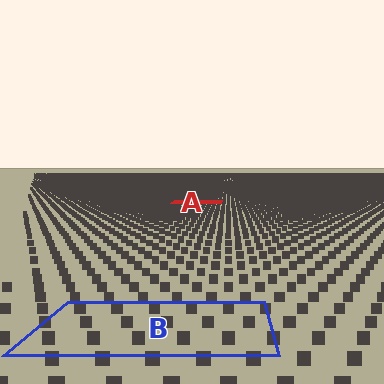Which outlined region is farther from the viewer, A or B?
Region A is farther from the viewer — the texture elements inside it appear smaller and more densely packed.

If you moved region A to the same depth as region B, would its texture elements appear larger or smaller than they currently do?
They would appear larger. At a closer depth, the same texture elements are projected at a bigger on-screen size.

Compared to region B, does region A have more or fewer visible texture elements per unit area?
Region A has more texture elements per unit area — they are packed more densely because it is farther away.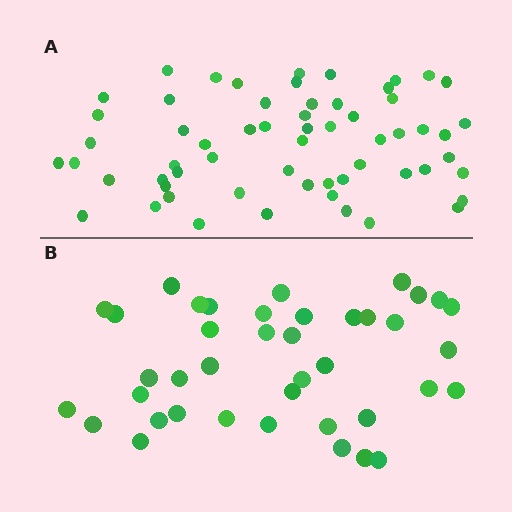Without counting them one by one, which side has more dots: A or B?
Region A (the top region) has more dots.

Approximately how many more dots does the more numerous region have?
Region A has approximately 20 more dots than region B.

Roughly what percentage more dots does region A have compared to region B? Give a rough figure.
About 50% more.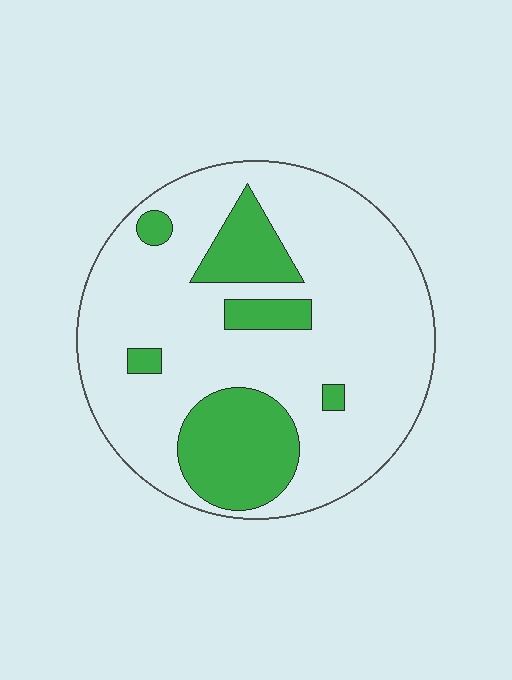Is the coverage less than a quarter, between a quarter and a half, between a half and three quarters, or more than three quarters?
Less than a quarter.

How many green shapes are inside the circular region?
6.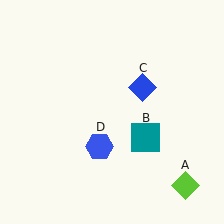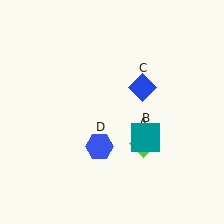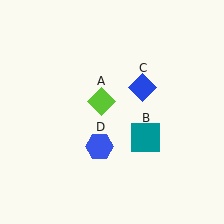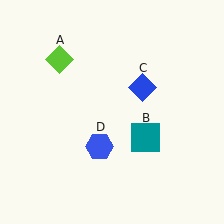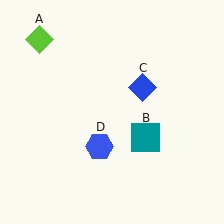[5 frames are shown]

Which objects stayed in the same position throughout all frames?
Teal square (object B) and blue diamond (object C) and blue hexagon (object D) remained stationary.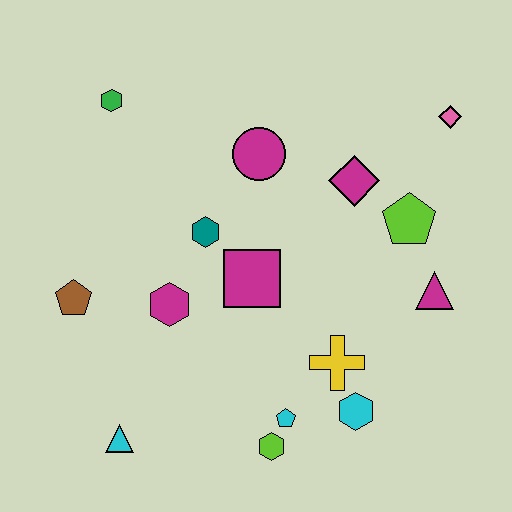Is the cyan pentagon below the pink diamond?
Yes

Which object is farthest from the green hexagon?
The cyan hexagon is farthest from the green hexagon.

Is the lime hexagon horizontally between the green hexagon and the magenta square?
No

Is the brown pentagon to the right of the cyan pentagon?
No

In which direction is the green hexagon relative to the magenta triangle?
The green hexagon is to the left of the magenta triangle.